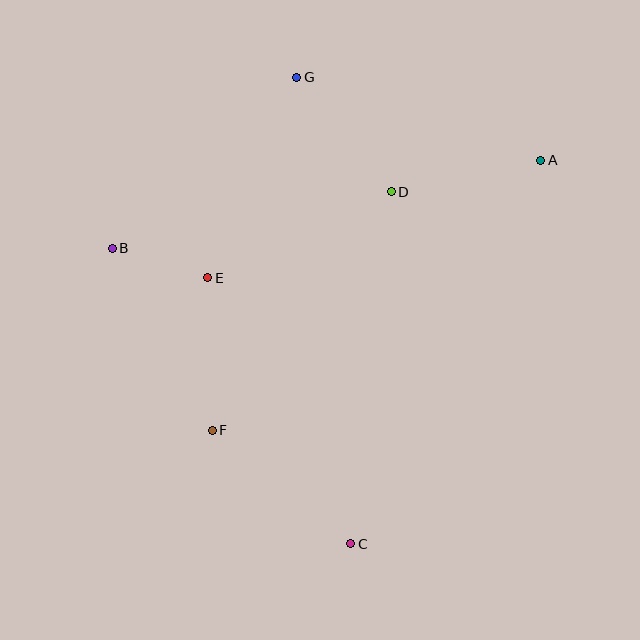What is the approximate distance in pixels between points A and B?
The distance between A and B is approximately 437 pixels.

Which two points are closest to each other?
Points B and E are closest to each other.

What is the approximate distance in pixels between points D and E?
The distance between D and E is approximately 203 pixels.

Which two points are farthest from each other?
Points C and G are farthest from each other.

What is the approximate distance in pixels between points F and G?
The distance between F and G is approximately 363 pixels.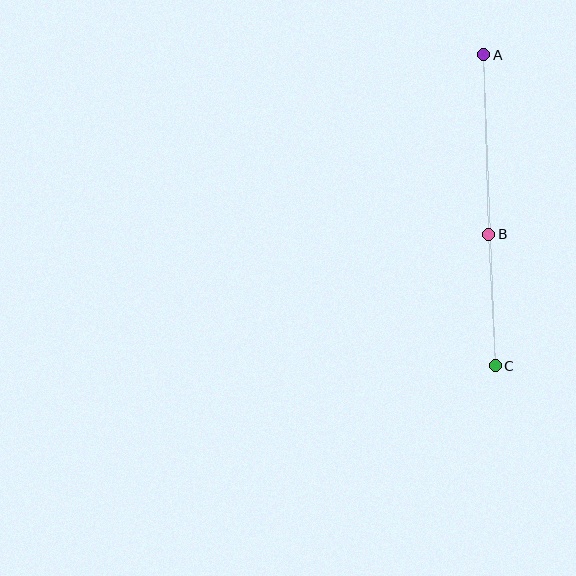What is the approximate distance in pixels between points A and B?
The distance between A and B is approximately 180 pixels.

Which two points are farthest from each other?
Points A and C are farthest from each other.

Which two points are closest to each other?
Points B and C are closest to each other.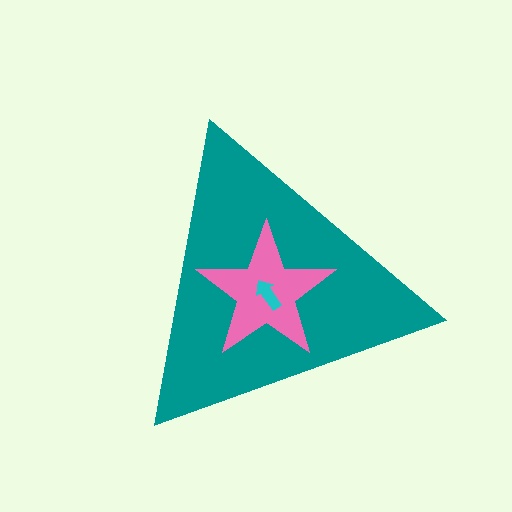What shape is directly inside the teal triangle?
The pink star.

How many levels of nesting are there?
3.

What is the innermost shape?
The cyan arrow.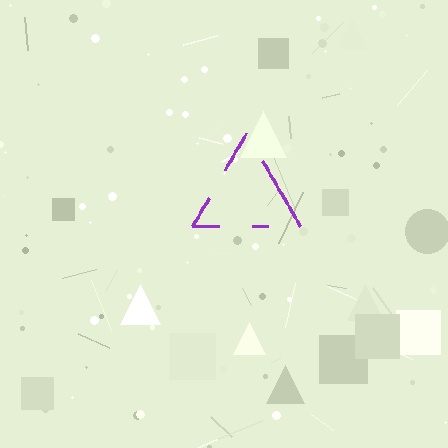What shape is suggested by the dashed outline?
The dashed outline suggests a triangle.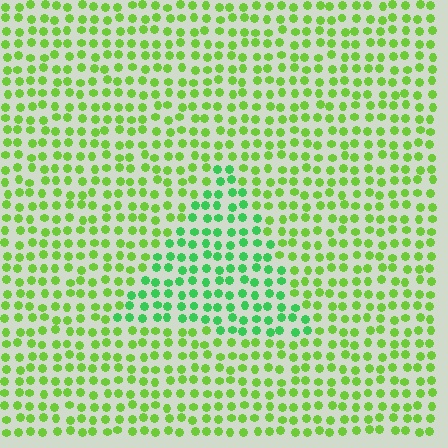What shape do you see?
I see a triangle.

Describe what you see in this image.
The image is filled with small lime elements in a uniform arrangement. A triangle-shaped region is visible where the elements are tinted to a slightly different hue, forming a subtle color boundary.